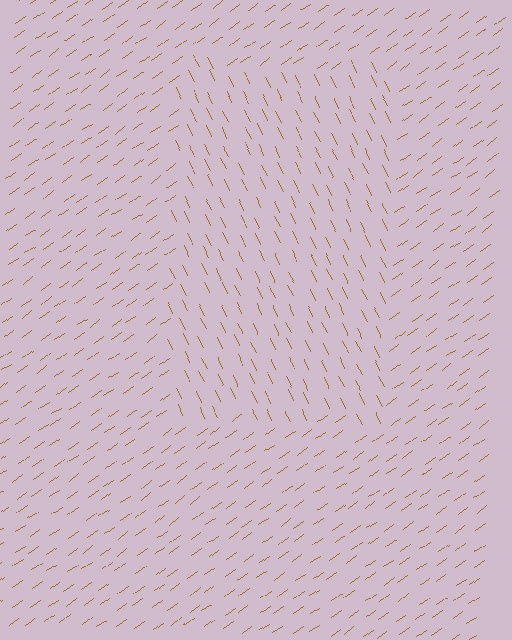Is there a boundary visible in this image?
Yes, there is a texture boundary formed by a change in line orientation.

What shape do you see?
I see a rectangle.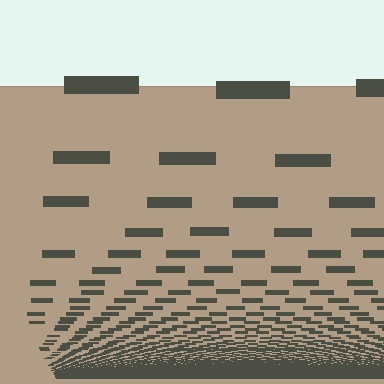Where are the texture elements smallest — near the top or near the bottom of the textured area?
Near the bottom.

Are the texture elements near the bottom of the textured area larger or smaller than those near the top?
Smaller. The gradient is inverted — elements near the bottom are smaller and denser.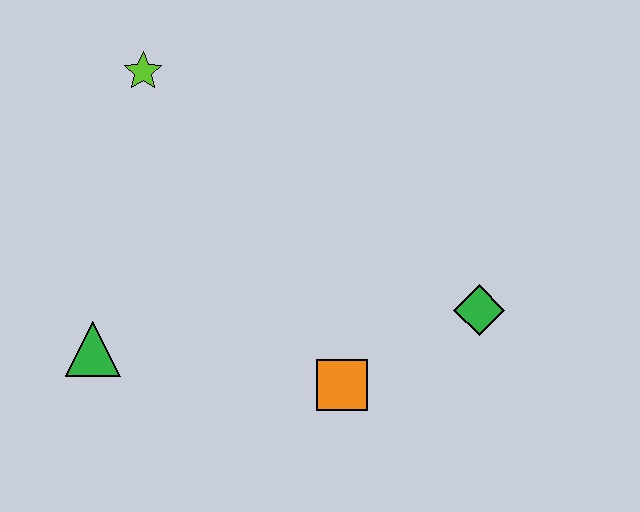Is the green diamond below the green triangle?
No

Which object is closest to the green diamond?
The orange square is closest to the green diamond.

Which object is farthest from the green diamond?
The lime star is farthest from the green diamond.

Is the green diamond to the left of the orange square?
No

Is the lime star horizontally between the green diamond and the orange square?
No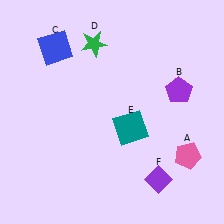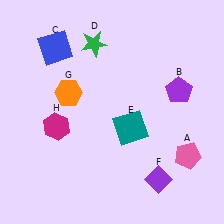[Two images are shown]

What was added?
An orange hexagon (G), a magenta hexagon (H) were added in Image 2.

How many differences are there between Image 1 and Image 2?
There are 2 differences between the two images.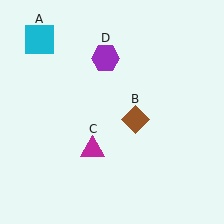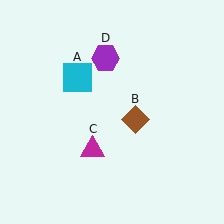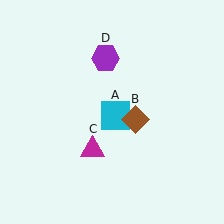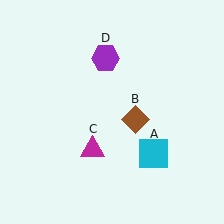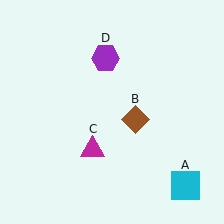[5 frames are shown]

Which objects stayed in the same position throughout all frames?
Brown diamond (object B) and magenta triangle (object C) and purple hexagon (object D) remained stationary.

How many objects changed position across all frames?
1 object changed position: cyan square (object A).